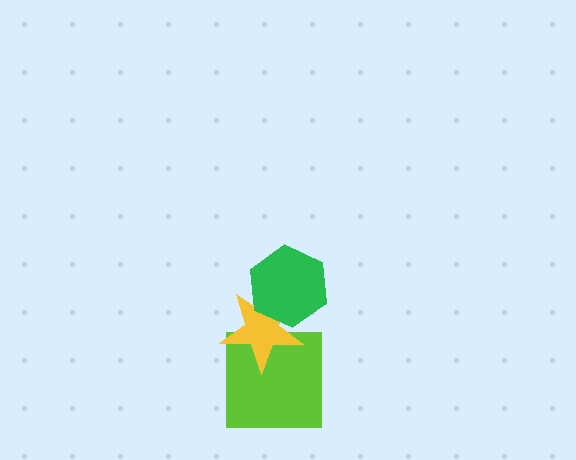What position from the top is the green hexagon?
The green hexagon is 1st from the top.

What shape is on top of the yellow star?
The green hexagon is on top of the yellow star.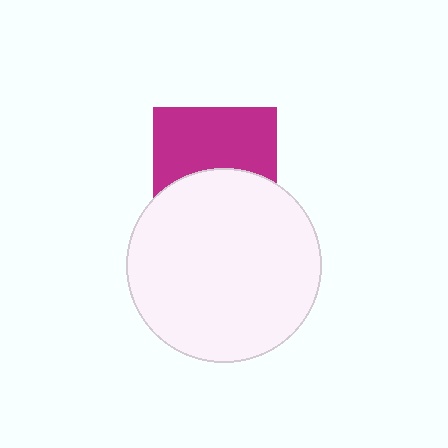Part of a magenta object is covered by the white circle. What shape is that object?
It is a square.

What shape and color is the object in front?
The object in front is a white circle.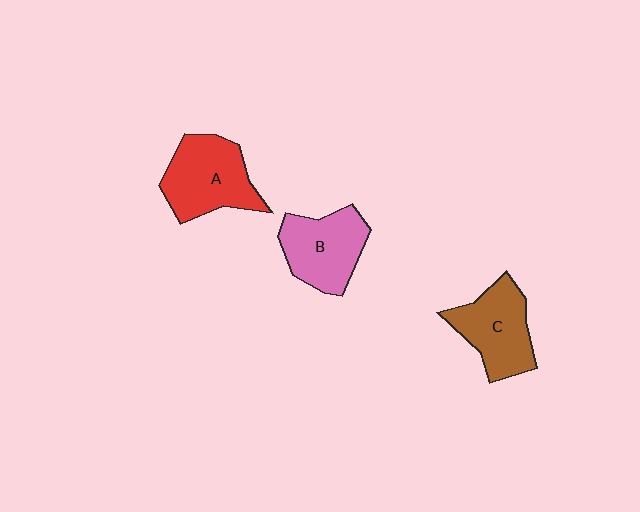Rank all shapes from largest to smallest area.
From largest to smallest: A (red), C (brown), B (pink).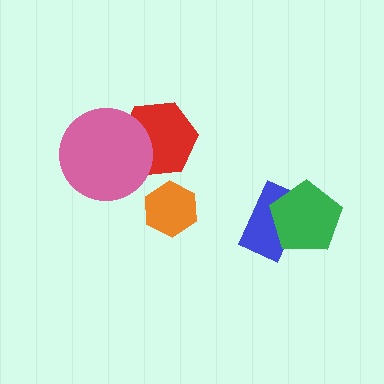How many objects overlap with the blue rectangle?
1 object overlaps with the blue rectangle.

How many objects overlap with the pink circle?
1 object overlaps with the pink circle.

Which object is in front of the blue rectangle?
The green pentagon is in front of the blue rectangle.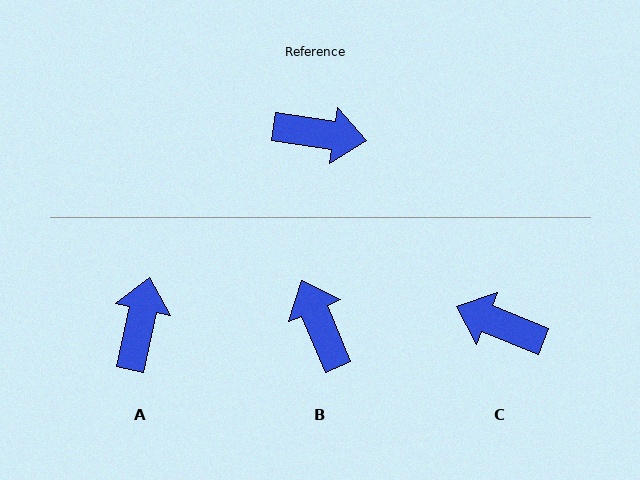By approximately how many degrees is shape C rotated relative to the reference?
Approximately 167 degrees counter-clockwise.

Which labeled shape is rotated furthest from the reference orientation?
C, about 167 degrees away.